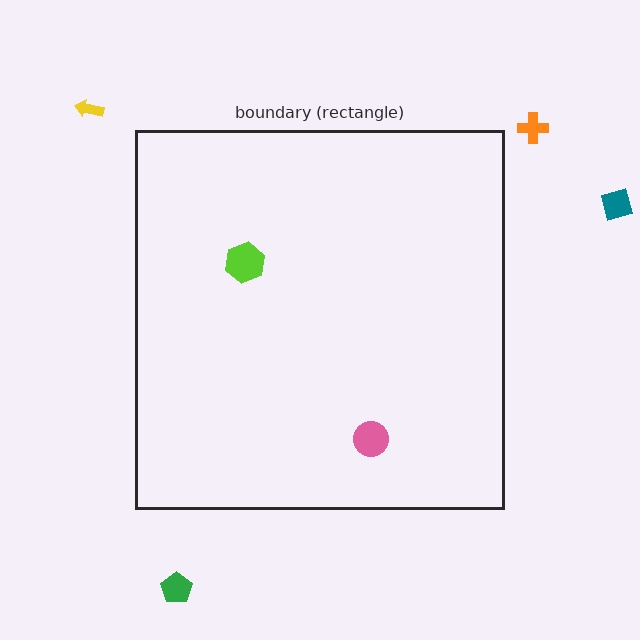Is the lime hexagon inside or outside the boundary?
Inside.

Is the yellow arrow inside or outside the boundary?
Outside.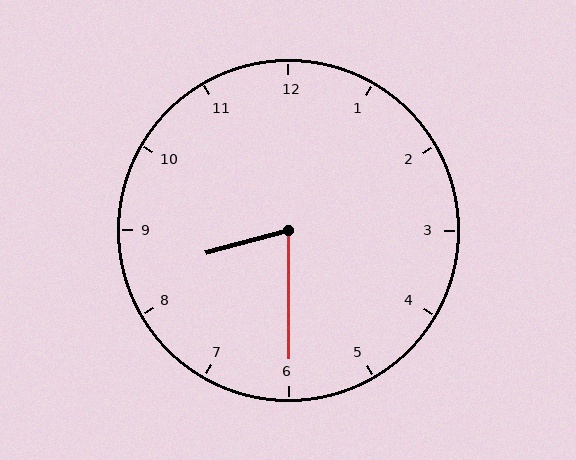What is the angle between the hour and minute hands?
Approximately 75 degrees.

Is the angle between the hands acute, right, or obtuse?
It is acute.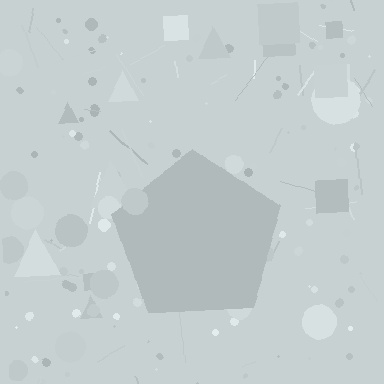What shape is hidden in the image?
A pentagon is hidden in the image.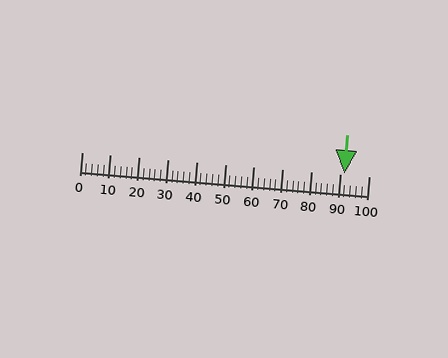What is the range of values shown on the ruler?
The ruler shows values from 0 to 100.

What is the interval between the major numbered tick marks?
The major tick marks are spaced 10 units apart.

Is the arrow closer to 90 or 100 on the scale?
The arrow is closer to 90.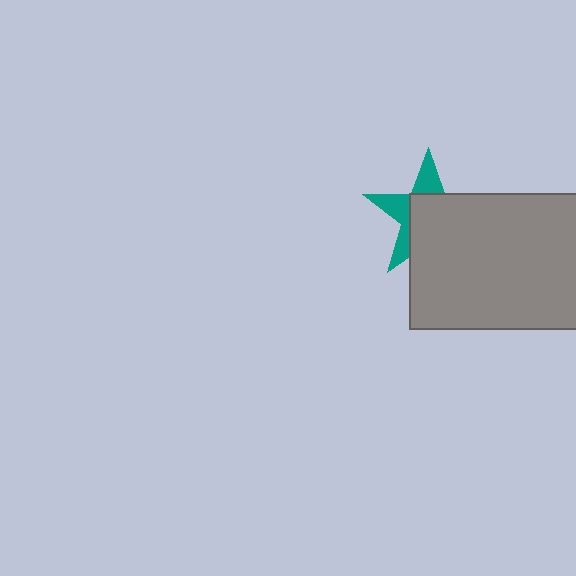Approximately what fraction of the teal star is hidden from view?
Roughly 61% of the teal star is hidden behind the gray rectangle.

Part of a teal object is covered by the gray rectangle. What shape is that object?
It is a star.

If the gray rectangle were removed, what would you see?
You would see the complete teal star.